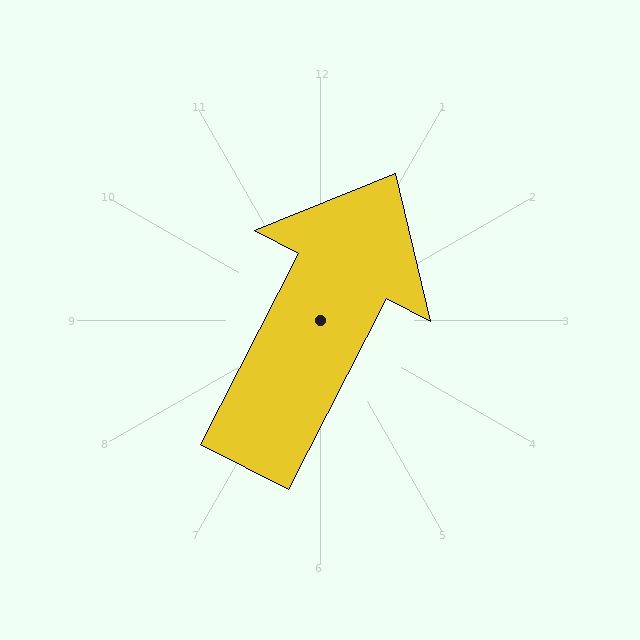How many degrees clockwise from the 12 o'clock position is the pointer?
Approximately 27 degrees.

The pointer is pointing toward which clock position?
Roughly 1 o'clock.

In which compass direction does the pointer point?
Northeast.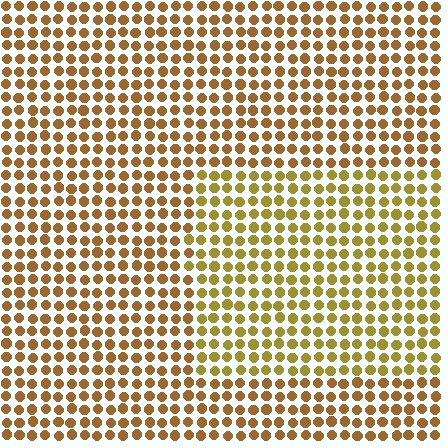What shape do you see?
I see a rectangle.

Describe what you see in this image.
The image is filled with small brown elements in a uniform arrangement. A rectangle-shaped region is visible where the elements are tinted to a slightly different hue, forming a subtle color boundary.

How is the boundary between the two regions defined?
The boundary is defined purely by a slight shift in hue (about 25 degrees). Spacing, size, and orientation are identical on both sides.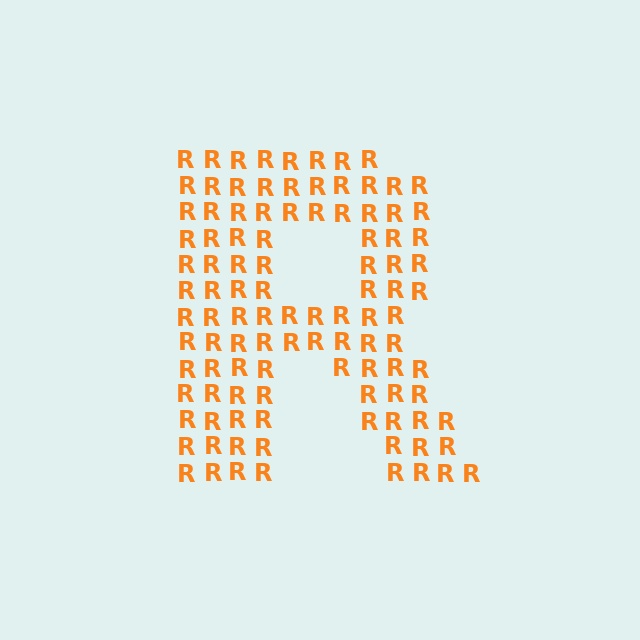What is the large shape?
The large shape is the letter R.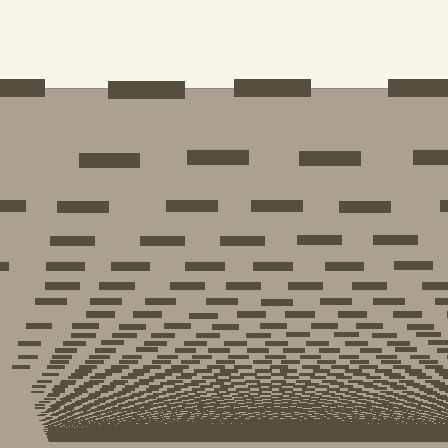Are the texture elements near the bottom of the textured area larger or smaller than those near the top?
Smaller. The gradient is inverted — elements near the bottom are smaller and denser.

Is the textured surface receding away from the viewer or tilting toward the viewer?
The surface appears to tilt toward the viewer. Texture elements get larger and sparser toward the top.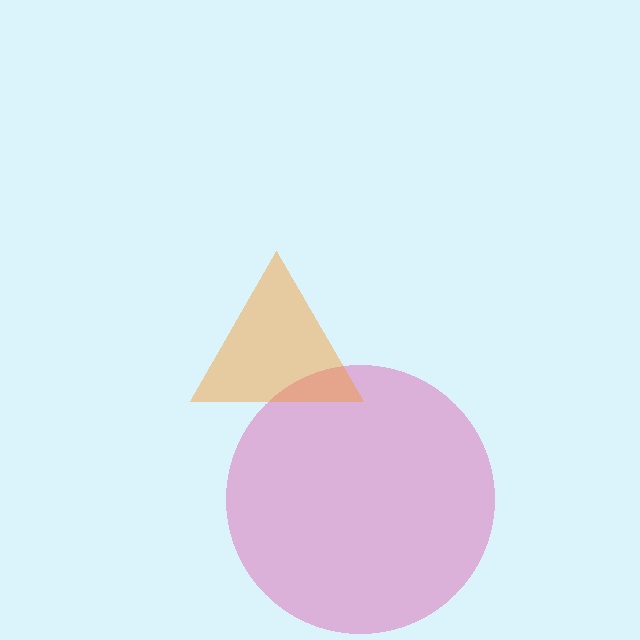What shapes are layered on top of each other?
The layered shapes are: a pink circle, an orange triangle.